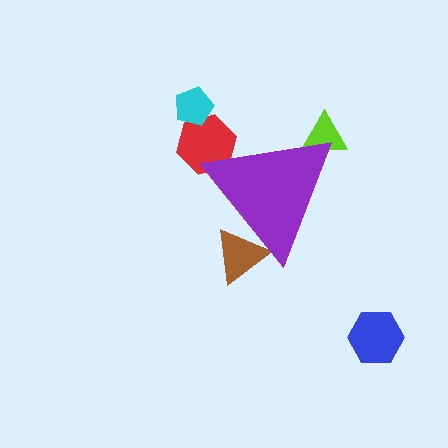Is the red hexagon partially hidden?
Yes, the red hexagon is partially hidden behind the purple triangle.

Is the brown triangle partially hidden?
Yes, the brown triangle is partially hidden behind the purple triangle.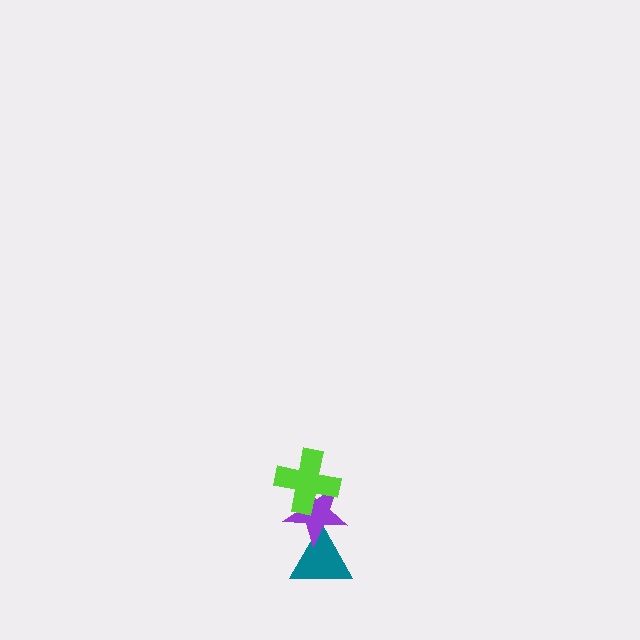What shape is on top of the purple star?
The lime cross is on top of the purple star.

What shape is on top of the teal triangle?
The purple star is on top of the teal triangle.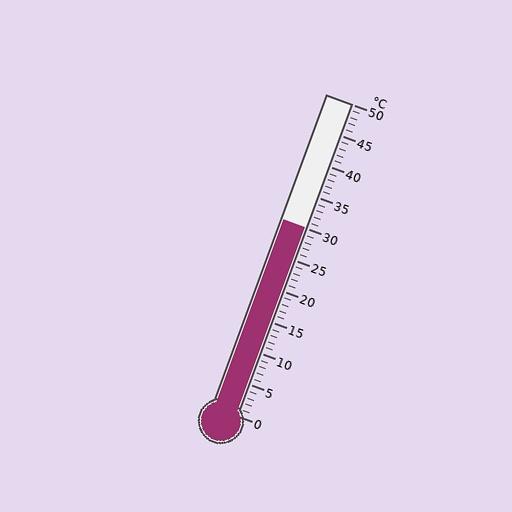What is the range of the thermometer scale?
The thermometer scale ranges from 0°C to 50°C.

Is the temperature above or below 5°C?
The temperature is above 5°C.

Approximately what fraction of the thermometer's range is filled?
The thermometer is filled to approximately 60% of its range.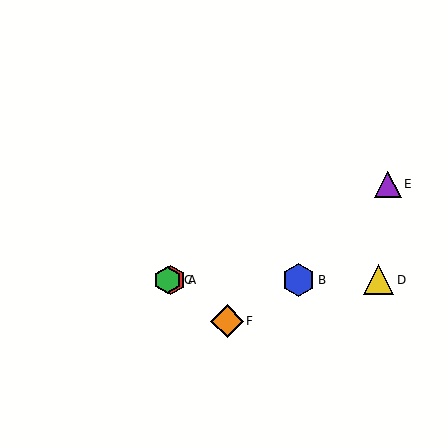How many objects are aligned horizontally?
4 objects (A, B, C, D) are aligned horizontally.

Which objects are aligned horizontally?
Objects A, B, C, D are aligned horizontally.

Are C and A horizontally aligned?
Yes, both are at y≈280.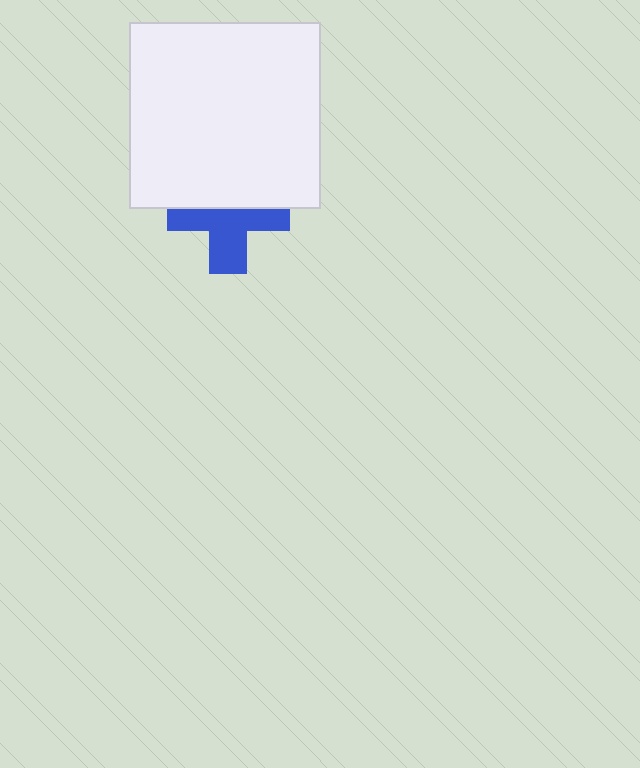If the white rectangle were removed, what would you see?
You would see the complete blue cross.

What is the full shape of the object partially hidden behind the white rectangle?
The partially hidden object is a blue cross.